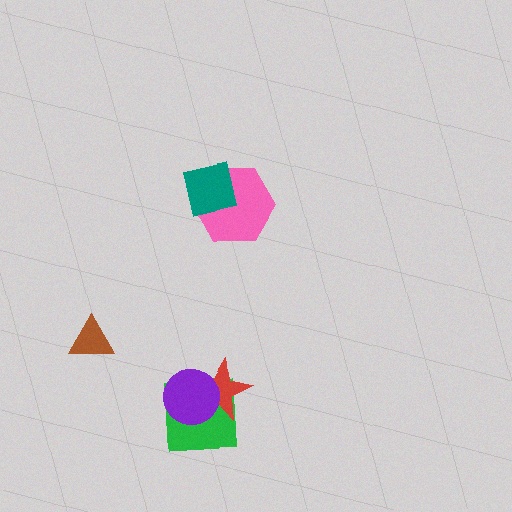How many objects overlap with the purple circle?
2 objects overlap with the purple circle.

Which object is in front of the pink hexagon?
The teal square is in front of the pink hexagon.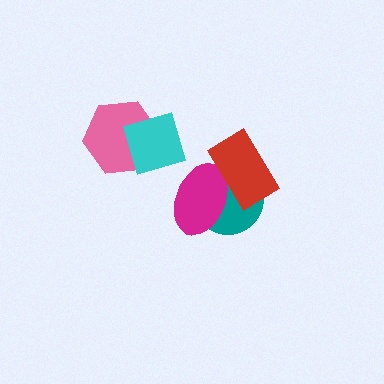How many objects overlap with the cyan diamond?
1 object overlaps with the cyan diamond.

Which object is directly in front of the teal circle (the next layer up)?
The magenta ellipse is directly in front of the teal circle.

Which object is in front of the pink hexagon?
The cyan diamond is in front of the pink hexagon.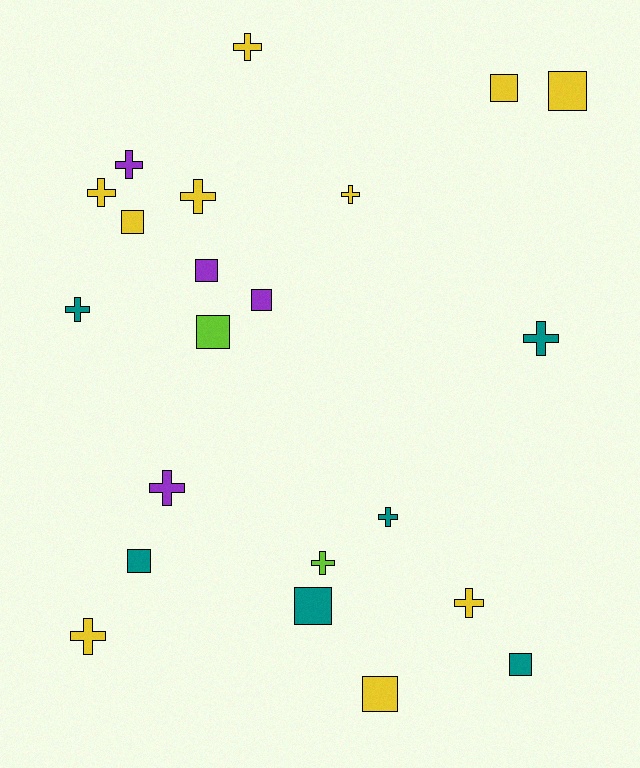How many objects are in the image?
There are 22 objects.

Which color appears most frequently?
Yellow, with 10 objects.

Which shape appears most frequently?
Cross, with 12 objects.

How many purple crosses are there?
There are 2 purple crosses.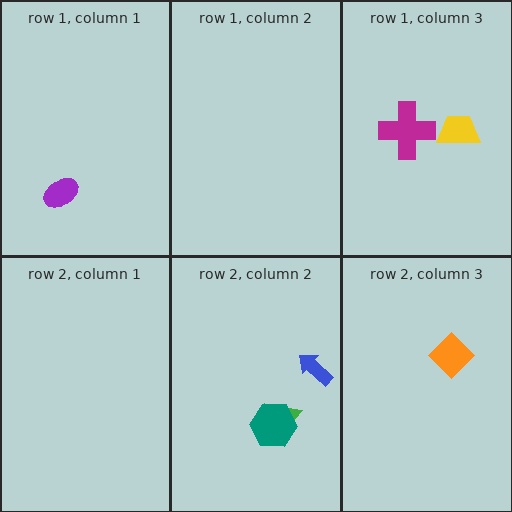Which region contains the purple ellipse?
The row 1, column 1 region.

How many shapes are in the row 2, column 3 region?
1.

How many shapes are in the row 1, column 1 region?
1.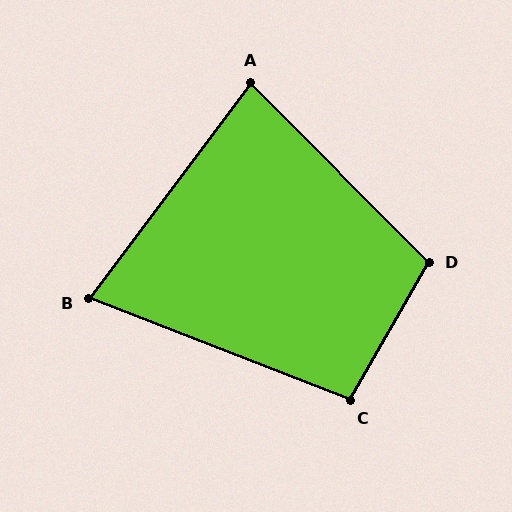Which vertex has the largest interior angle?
D, at approximately 106 degrees.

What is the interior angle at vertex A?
Approximately 82 degrees (acute).